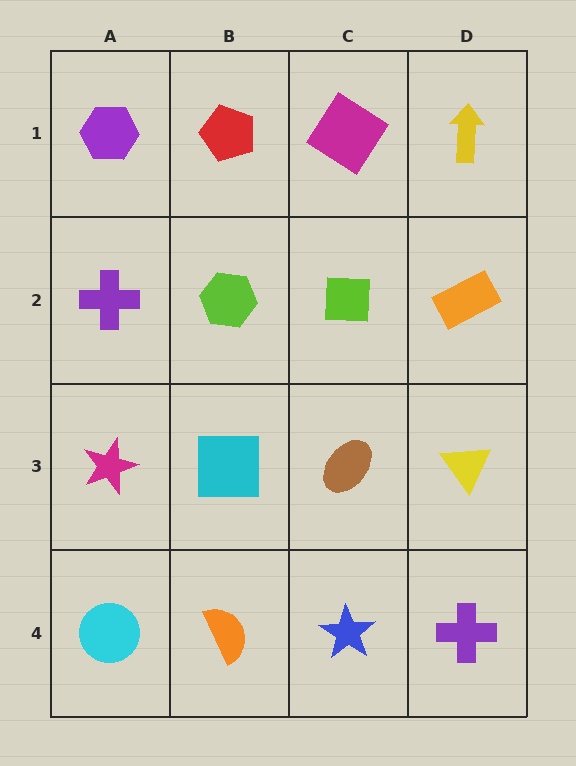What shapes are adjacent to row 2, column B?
A red pentagon (row 1, column B), a cyan square (row 3, column B), a purple cross (row 2, column A), a lime square (row 2, column C).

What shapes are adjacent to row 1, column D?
An orange rectangle (row 2, column D), a magenta diamond (row 1, column C).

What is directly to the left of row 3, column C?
A cyan square.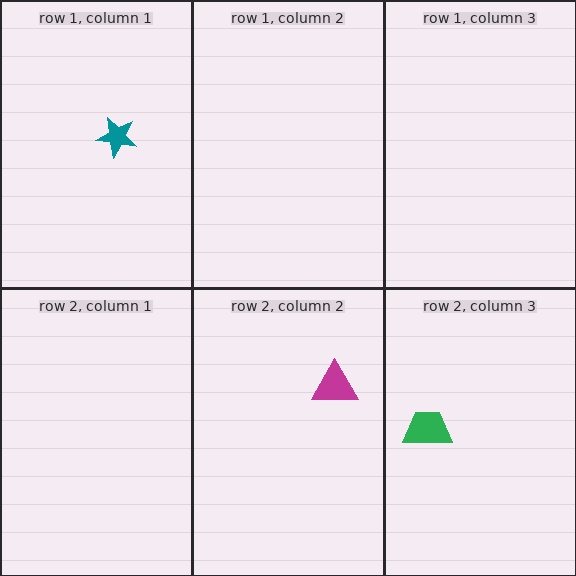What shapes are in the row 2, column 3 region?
The green trapezoid.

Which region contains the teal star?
The row 1, column 1 region.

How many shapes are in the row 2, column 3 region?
1.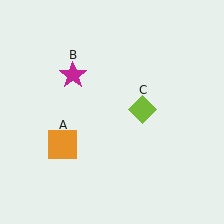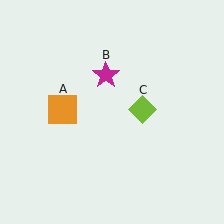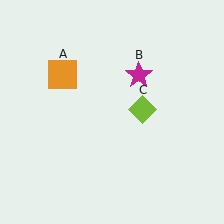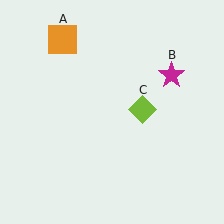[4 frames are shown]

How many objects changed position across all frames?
2 objects changed position: orange square (object A), magenta star (object B).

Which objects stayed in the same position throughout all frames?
Lime diamond (object C) remained stationary.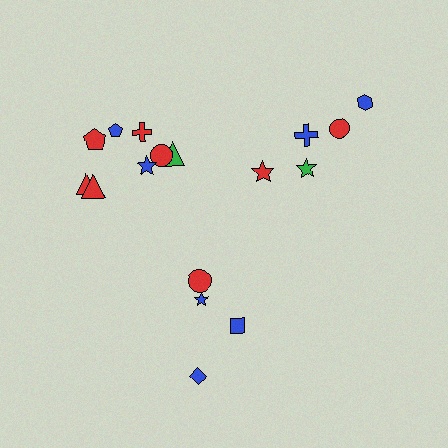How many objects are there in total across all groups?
There are 17 objects.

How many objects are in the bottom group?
There are 4 objects.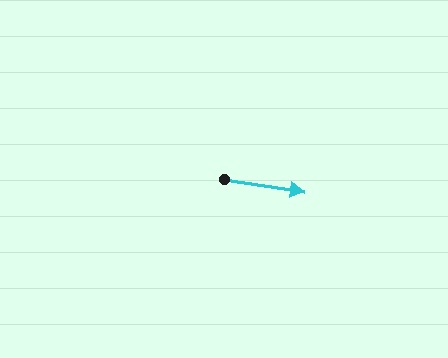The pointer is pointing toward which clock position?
Roughly 3 o'clock.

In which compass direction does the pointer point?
East.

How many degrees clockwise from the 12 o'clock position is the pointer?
Approximately 99 degrees.